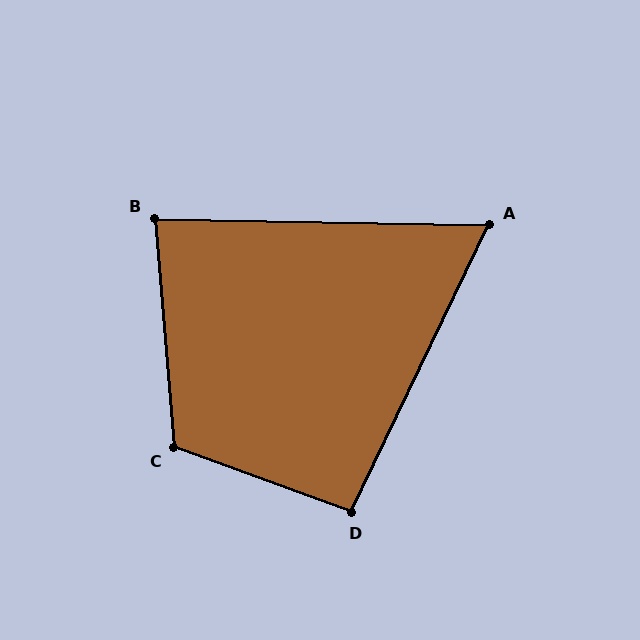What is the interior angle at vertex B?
Approximately 84 degrees (acute).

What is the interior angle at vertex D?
Approximately 96 degrees (obtuse).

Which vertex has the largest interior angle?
C, at approximately 115 degrees.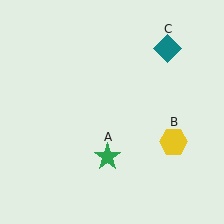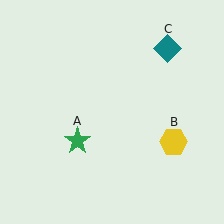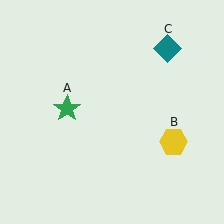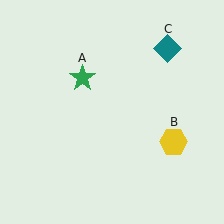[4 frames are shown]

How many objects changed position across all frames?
1 object changed position: green star (object A).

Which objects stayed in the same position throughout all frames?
Yellow hexagon (object B) and teal diamond (object C) remained stationary.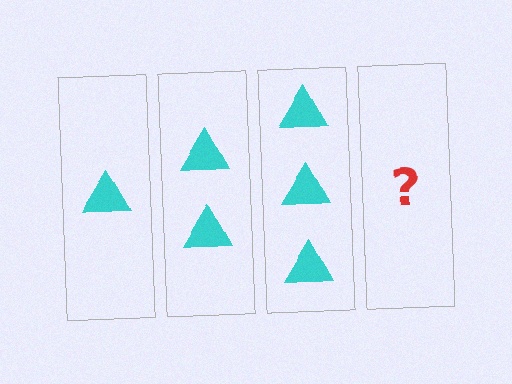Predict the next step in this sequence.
The next step is 4 triangles.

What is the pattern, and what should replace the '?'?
The pattern is that each step adds one more triangle. The '?' should be 4 triangles.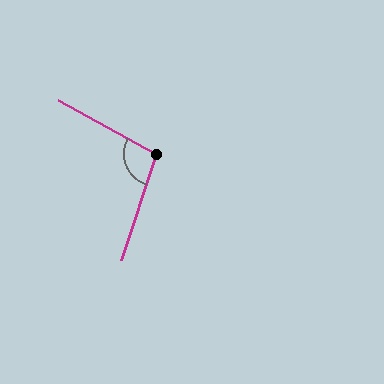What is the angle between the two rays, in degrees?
Approximately 100 degrees.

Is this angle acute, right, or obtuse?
It is obtuse.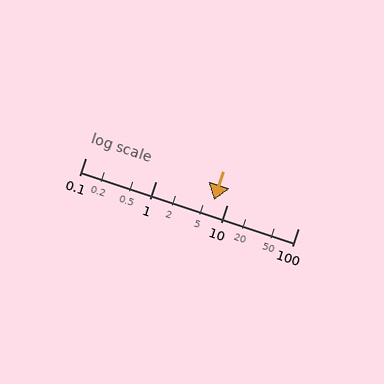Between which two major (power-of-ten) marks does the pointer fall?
The pointer is between 1 and 10.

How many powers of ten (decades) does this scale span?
The scale spans 3 decades, from 0.1 to 100.